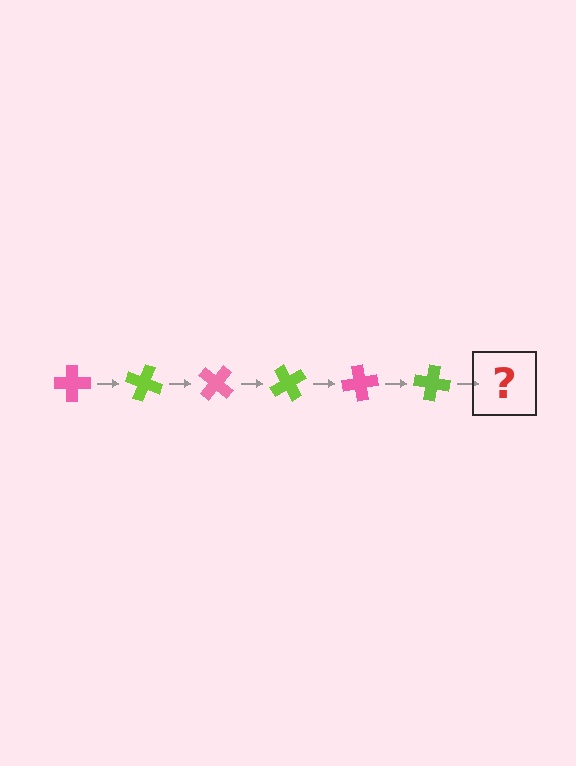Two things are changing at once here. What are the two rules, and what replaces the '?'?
The two rules are that it rotates 20 degrees each step and the color cycles through pink and lime. The '?' should be a pink cross, rotated 120 degrees from the start.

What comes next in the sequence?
The next element should be a pink cross, rotated 120 degrees from the start.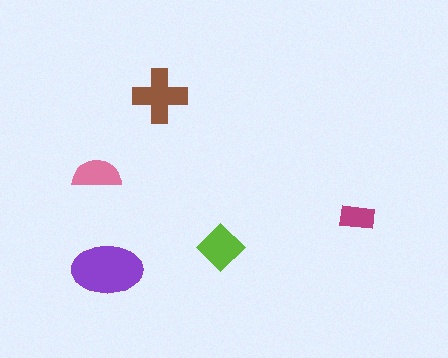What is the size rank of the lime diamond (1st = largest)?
3rd.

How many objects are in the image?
There are 5 objects in the image.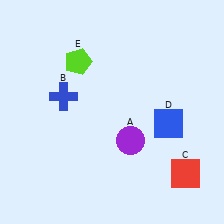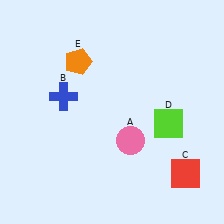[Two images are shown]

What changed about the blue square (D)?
In Image 1, D is blue. In Image 2, it changed to lime.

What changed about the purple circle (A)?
In Image 1, A is purple. In Image 2, it changed to pink.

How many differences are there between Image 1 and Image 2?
There are 3 differences between the two images.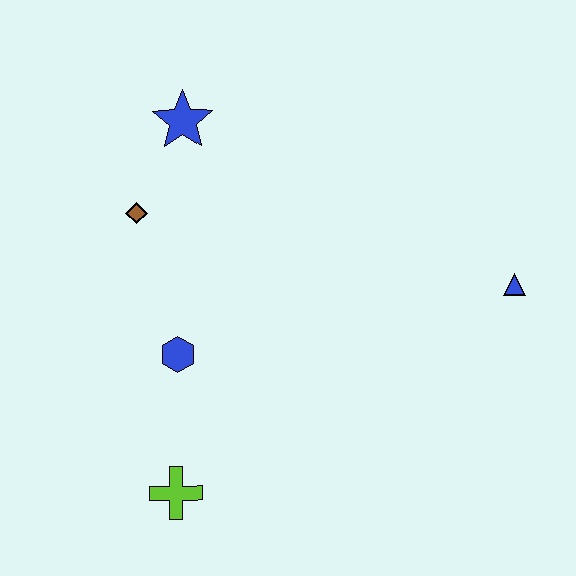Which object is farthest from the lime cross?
The blue triangle is farthest from the lime cross.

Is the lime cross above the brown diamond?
No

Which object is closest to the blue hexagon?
The lime cross is closest to the blue hexagon.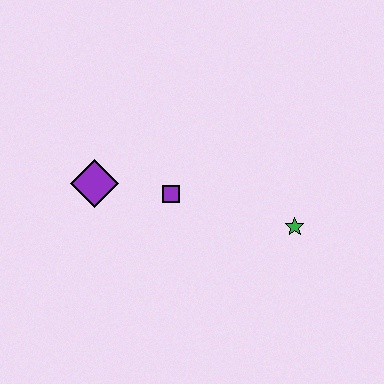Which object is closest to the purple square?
The purple diamond is closest to the purple square.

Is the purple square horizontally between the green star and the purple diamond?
Yes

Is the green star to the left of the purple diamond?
No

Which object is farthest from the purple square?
The green star is farthest from the purple square.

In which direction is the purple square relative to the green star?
The purple square is to the left of the green star.